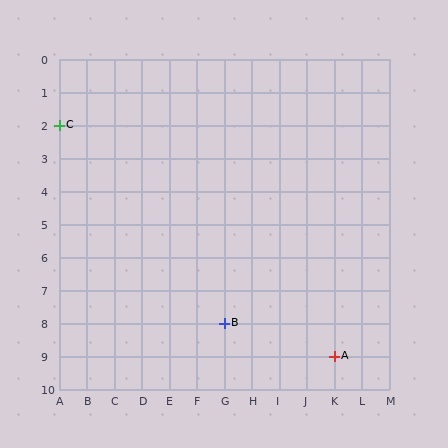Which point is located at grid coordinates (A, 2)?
Point C is at (A, 2).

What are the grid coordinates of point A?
Point A is at grid coordinates (K, 9).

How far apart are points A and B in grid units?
Points A and B are 4 columns and 1 row apart (about 4.1 grid units diagonally).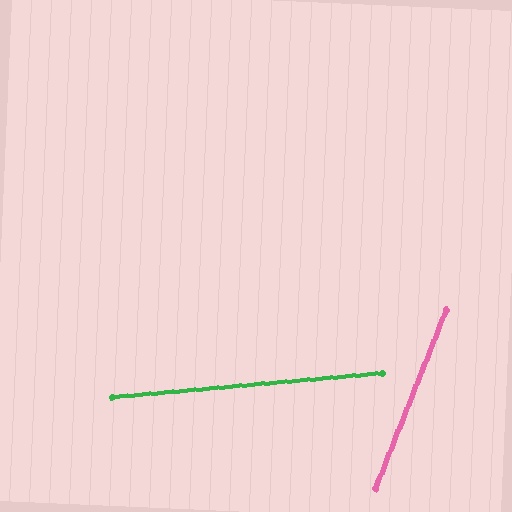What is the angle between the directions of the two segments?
Approximately 63 degrees.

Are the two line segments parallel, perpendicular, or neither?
Neither parallel nor perpendicular — they differ by about 63°.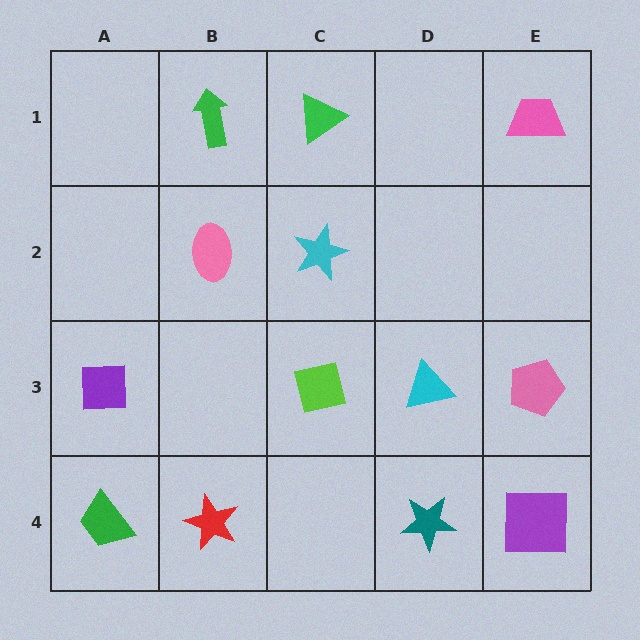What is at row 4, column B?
A red star.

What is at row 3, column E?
A pink pentagon.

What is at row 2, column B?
A pink ellipse.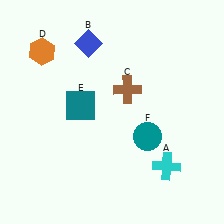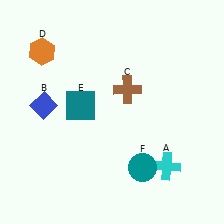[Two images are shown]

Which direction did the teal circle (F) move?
The teal circle (F) moved down.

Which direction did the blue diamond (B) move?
The blue diamond (B) moved down.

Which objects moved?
The objects that moved are: the blue diamond (B), the teal circle (F).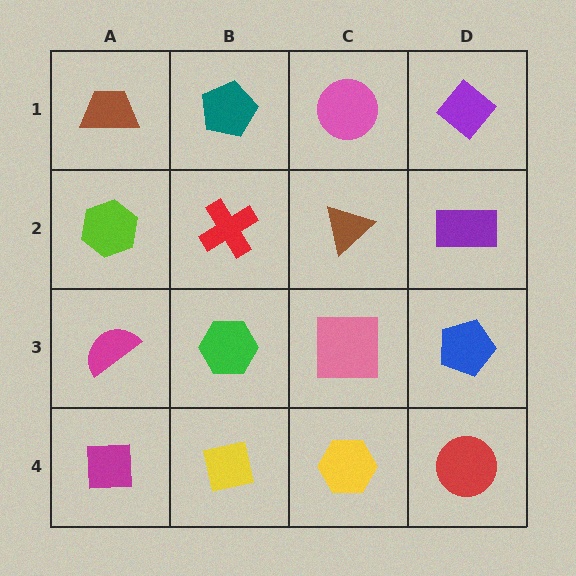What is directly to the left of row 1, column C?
A teal pentagon.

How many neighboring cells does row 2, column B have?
4.